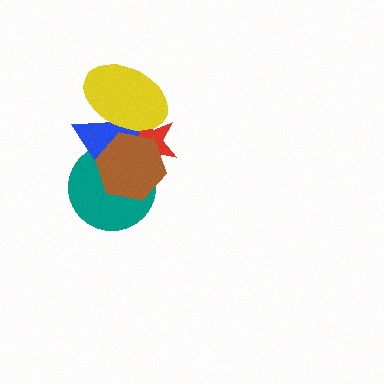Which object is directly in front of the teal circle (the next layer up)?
The blue triangle is directly in front of the teal circle.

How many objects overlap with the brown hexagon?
4 objects overlap with the brown hexagon.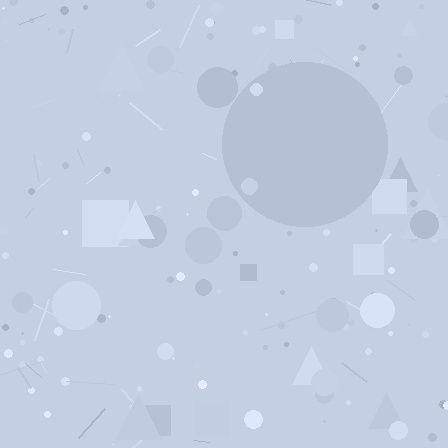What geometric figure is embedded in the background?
A circle is embedded in the background.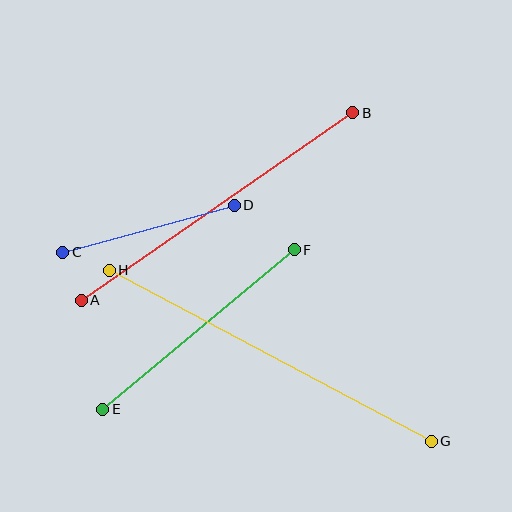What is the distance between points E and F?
The distance is approximately 249 pixels.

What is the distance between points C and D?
The distance is approximately 177 pixels.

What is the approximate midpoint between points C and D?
The midpoint is at approximately (148, 229) pixels.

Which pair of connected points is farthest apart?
Points G and H are farthest apart.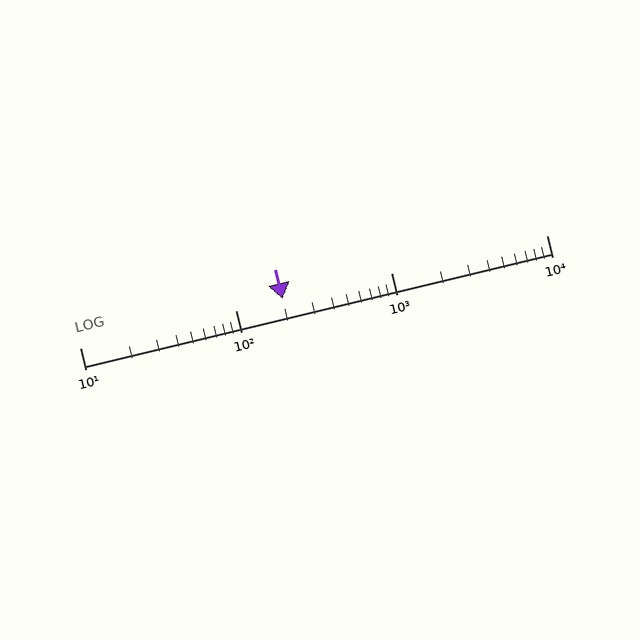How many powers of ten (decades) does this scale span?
The scale spans 3 decades, from 10 to 10000.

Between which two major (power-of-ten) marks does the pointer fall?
The pointer is between 100 and 1000.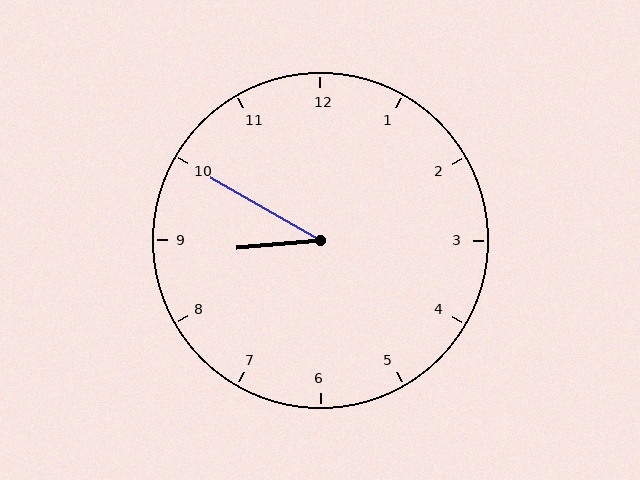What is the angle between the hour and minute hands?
Approximately 35 degrees.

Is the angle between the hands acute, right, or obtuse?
It is acute.